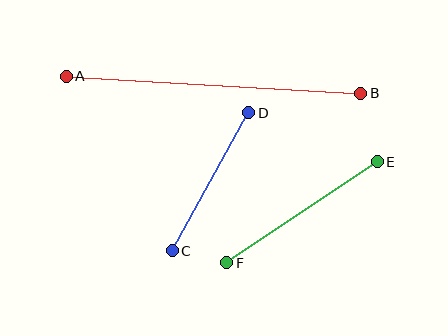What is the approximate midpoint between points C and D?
The midpoint is at approximately (210, 182) pixels.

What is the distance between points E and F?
The distance is approximately 181 pixels.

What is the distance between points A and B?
The distance is approximately 295 pixels.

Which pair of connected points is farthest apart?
Points A and B are farthest apart.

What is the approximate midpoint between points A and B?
The midpoint is at approximately (213, 85) pixels.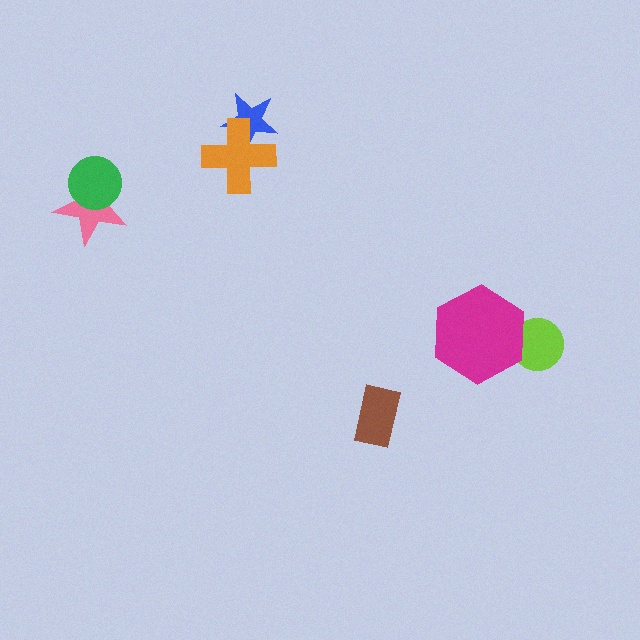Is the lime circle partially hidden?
Yes, it is partially covered by another shape.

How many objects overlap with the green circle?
1 object overlaps with the green circle.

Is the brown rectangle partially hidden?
No, no other shape covers it.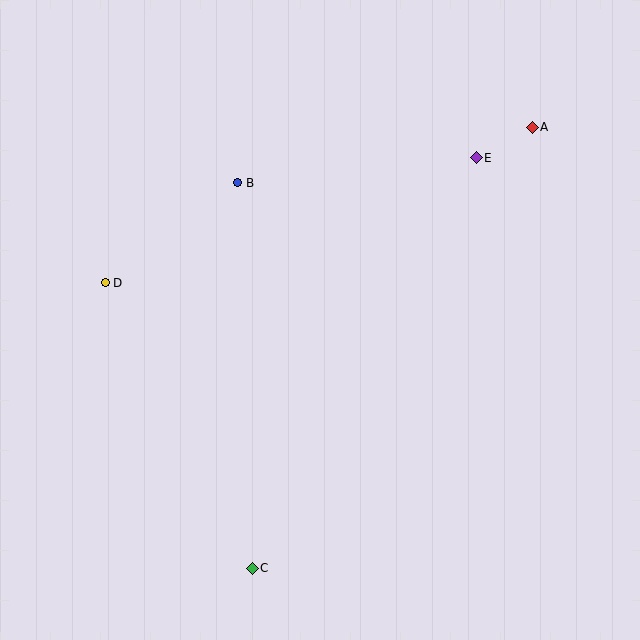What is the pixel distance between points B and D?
The distance between B and D is 166 pixels.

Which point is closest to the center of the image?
Point B at (238, 183) is closest to the center.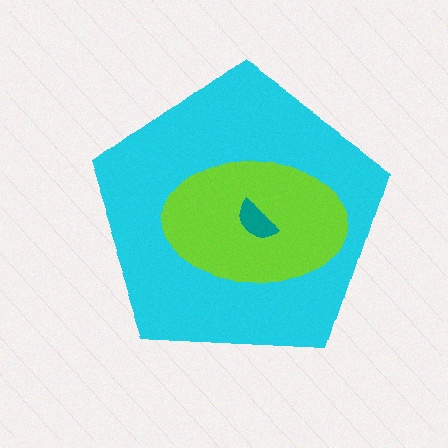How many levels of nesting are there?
3.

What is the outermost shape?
The cyan pentagon.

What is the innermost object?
The teal semicircle.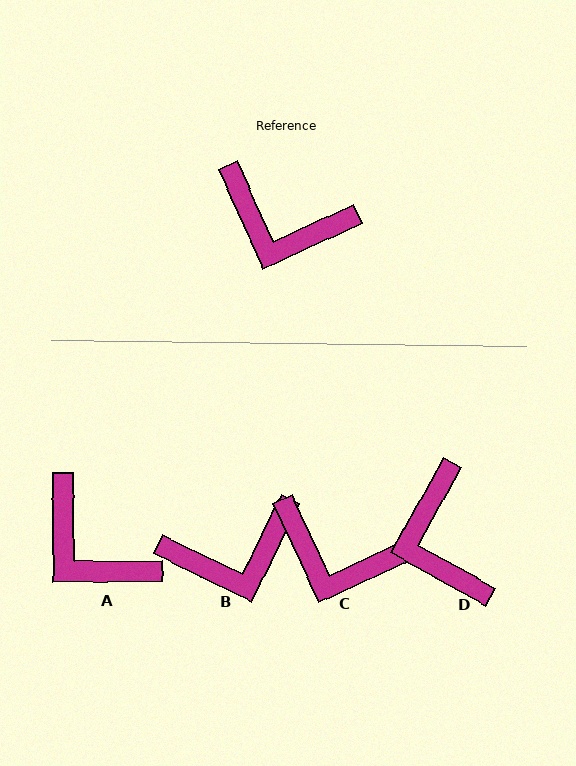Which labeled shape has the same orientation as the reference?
C.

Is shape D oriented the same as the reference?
No, it is off by about 54 degrees.